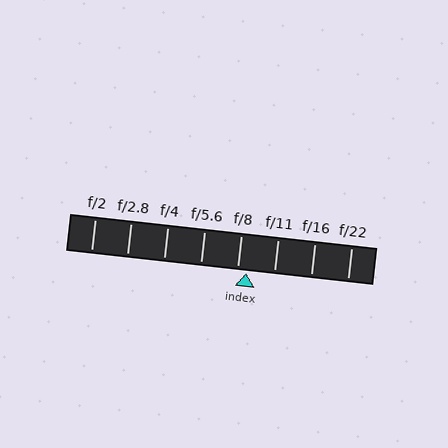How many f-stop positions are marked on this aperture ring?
There are 8 f-stop positions marked.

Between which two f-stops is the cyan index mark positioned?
The index mark is between f/8 and f/11.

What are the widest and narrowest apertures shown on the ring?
The widest aperture shown is f/2 and the narrowest is f/22.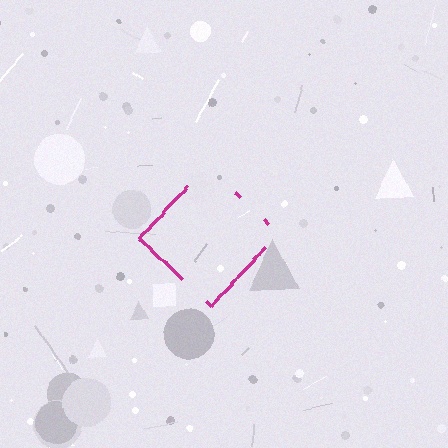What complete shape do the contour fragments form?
The contour fragments form a diamond.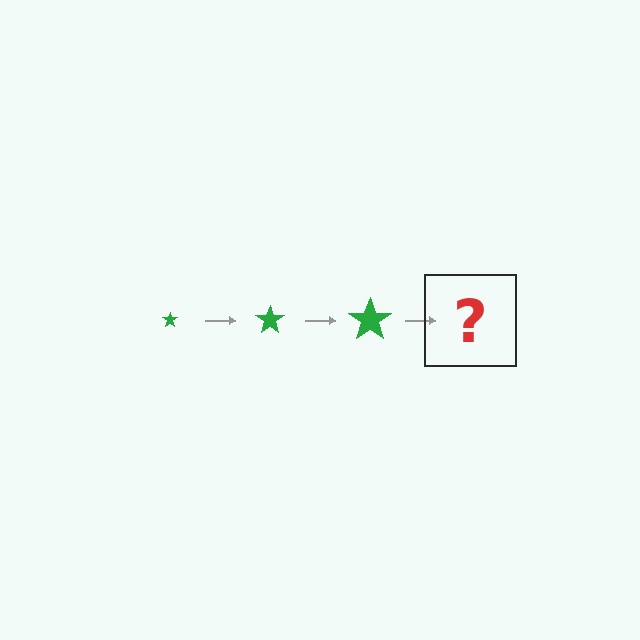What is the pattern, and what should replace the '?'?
The pattern is that the star gets progressively larger each step. The '?' should be a green star, larger than the previous one.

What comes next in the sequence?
The next element should be a green star, larger than the previous one.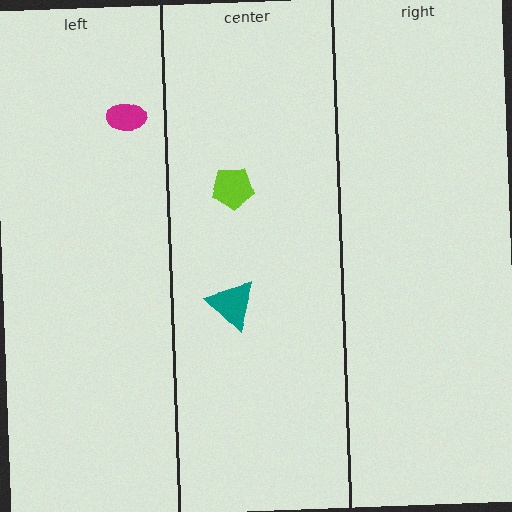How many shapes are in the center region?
2.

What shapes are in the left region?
The magenta ellipse.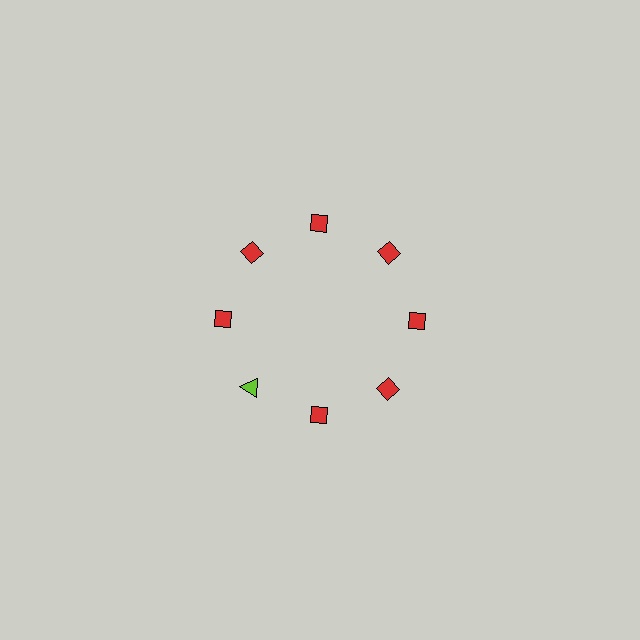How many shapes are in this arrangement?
There are 8 shapes arranged in a ring pattern.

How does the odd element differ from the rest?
It differs in both color (lime instead of red) and shape (triangle instead of diamond).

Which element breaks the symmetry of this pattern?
The lime triangle at roughly the 8 o'clock position breaks the symmetry. All other shapes are red diamonds.